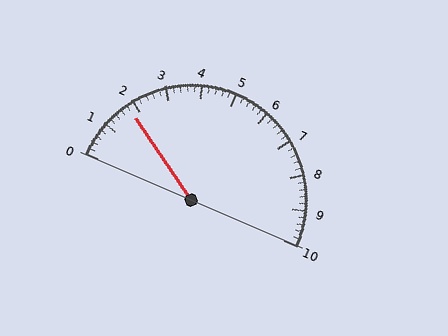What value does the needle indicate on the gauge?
The needle indicates approximately 1.8.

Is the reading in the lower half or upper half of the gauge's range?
The reading is in the lower half of the range (0 to 10).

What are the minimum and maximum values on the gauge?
The gauge ranges from 0 to 10.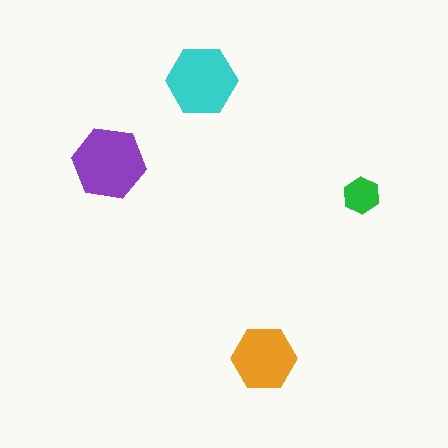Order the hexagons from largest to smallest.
the purple one, the cyan one, the orange one, the green one.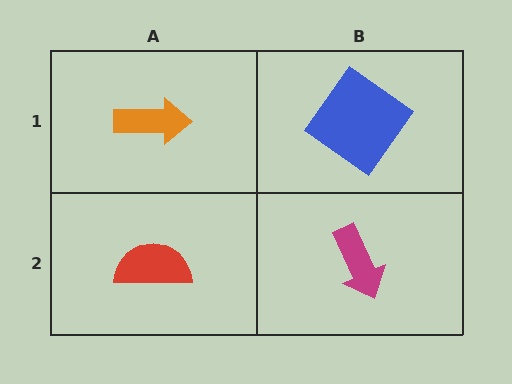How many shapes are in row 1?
2 shapes.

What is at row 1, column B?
A blue diamond.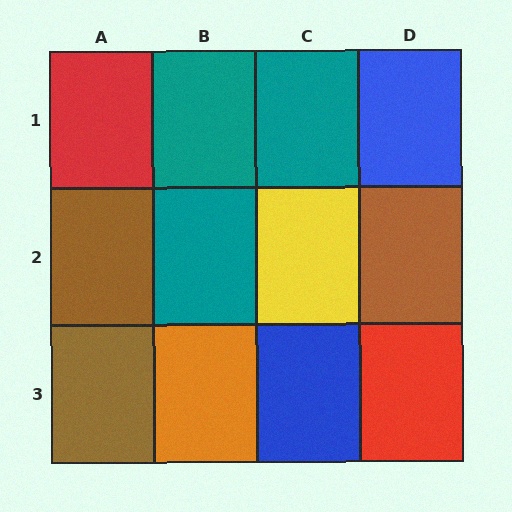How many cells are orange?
1 cell is orange.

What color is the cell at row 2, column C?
Yellow.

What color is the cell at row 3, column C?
Blue.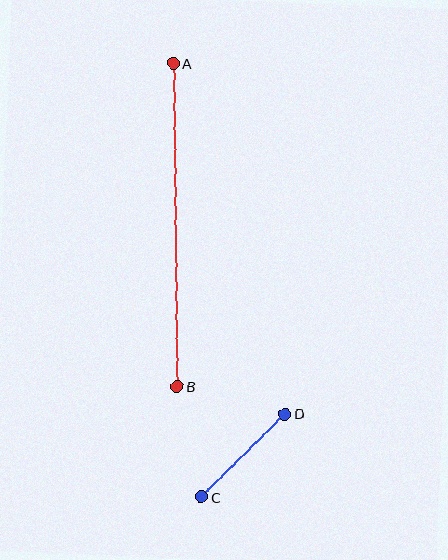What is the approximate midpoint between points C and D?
The midpoint is at approximately (243, 455) pixels.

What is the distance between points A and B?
The distance is approximately 323 pixels.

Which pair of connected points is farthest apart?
Points A and B are farthest apart.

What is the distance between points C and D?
The distance is approximately 118 pixels.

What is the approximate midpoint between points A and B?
The midpoint is at approximately (175, 225) pixels.